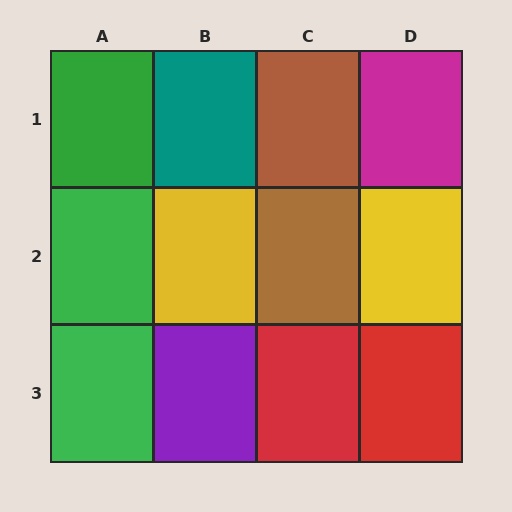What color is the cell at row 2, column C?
Brown.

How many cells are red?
2 cells are red.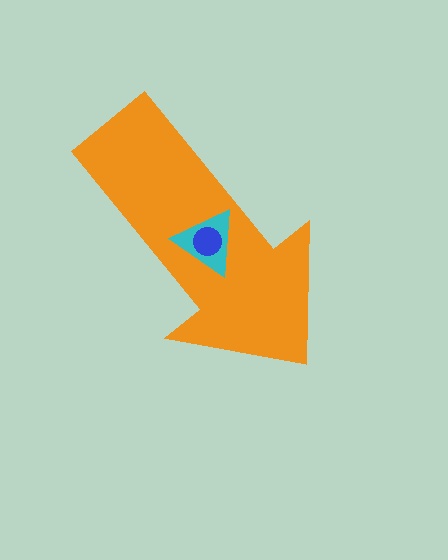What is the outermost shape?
The orange arrow.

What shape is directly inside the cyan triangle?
The blue circle.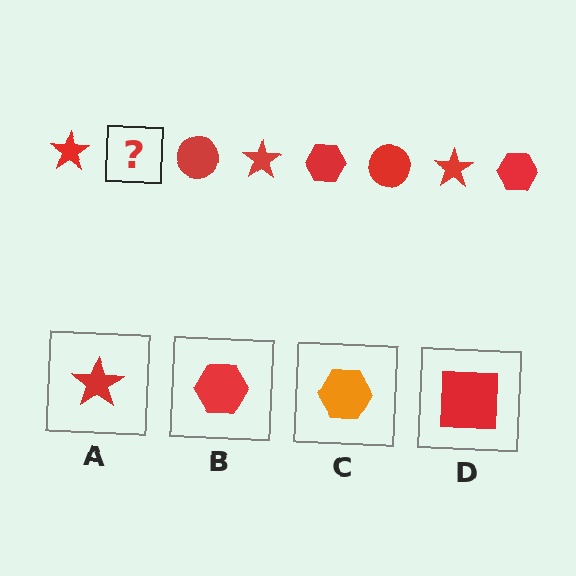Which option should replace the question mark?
Option B.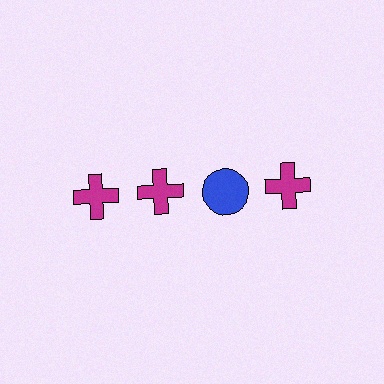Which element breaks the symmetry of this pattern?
The blue circle in the top row, center column breaks the symmetry. All other shapes are magenta crosses.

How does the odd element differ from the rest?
It differs in both color (blue instead of magenta) and shape (circle instead of cross).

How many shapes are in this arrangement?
There are 4 shapes arranged in a grid pattern.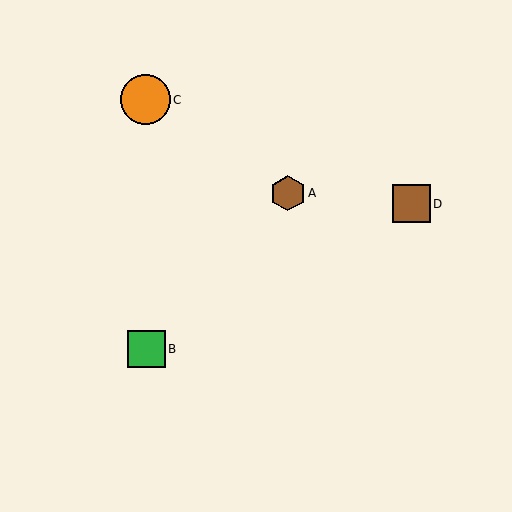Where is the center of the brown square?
The center of the brown square is at (411, 204).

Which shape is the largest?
The orange circle (labeled C) is the largest.